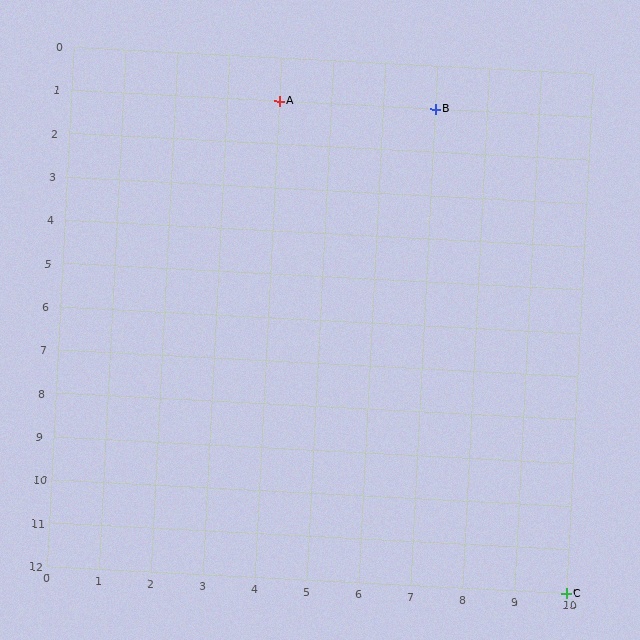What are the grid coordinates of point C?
Point C is at grid coordinates (10, 12).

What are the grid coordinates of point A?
Point A is at grid coordinates (4, 1).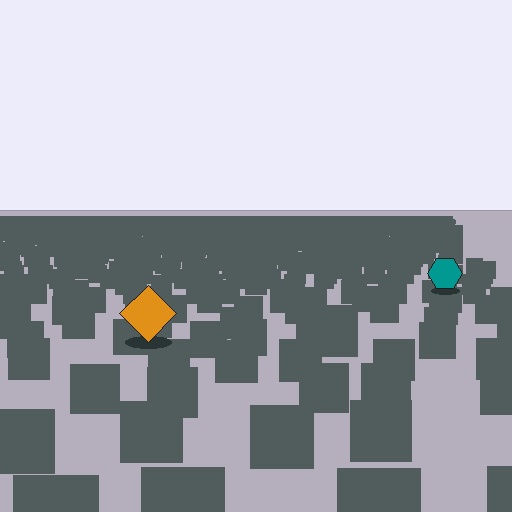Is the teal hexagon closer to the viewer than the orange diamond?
No. The orange diamond is closer — you can tell from the texture gradient: the ground texture is coarser near it.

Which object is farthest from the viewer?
The teal hexagon is farthest from the viewer. It appears smaller and the ground texture around it is denser.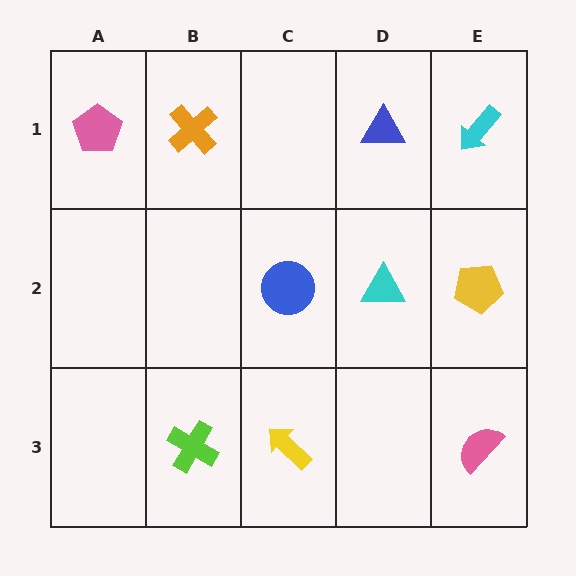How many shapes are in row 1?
4 shapes.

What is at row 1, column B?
An orange cross.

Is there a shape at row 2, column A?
No, that cell is empty.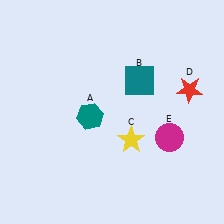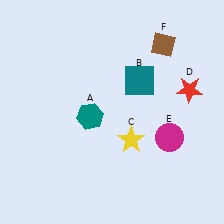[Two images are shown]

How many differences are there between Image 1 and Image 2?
There is 1 difference between the two images.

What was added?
A brown diamond (F) was added in Image 2.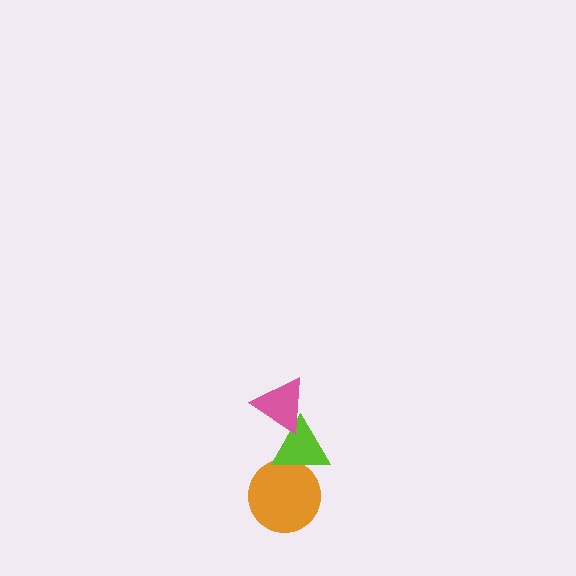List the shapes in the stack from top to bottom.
From top to bottom: the pink triangle, the lime triangle, the orange circle.